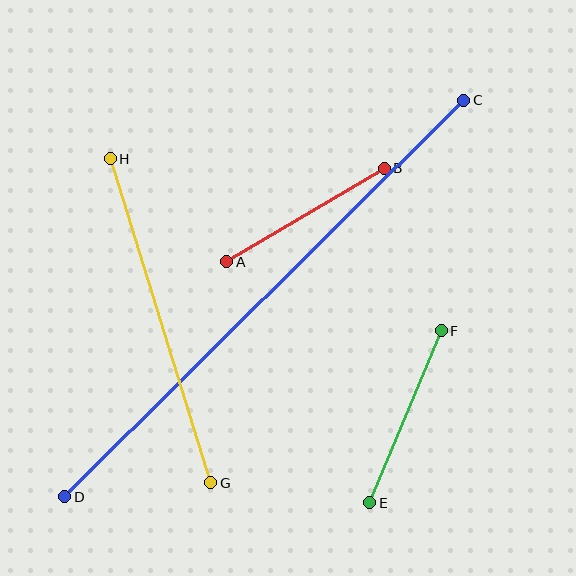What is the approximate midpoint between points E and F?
The midpoint is at approximately (406, 417) pixels.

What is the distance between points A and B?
The distance is approximately 183 pixels.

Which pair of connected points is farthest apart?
Points C and D are farthest apart.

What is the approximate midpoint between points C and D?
The midpoint is at approximately (264, 299) pixels.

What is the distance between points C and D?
The distance is approximately 562 pixels.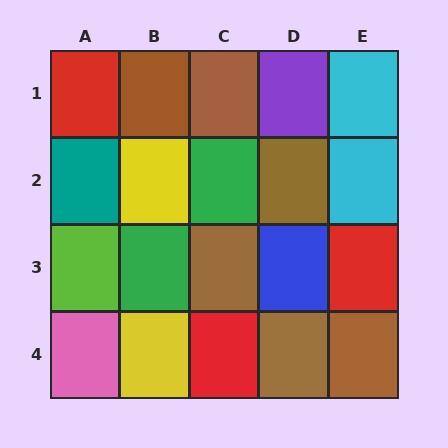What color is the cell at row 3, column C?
Brown.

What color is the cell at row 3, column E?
Red.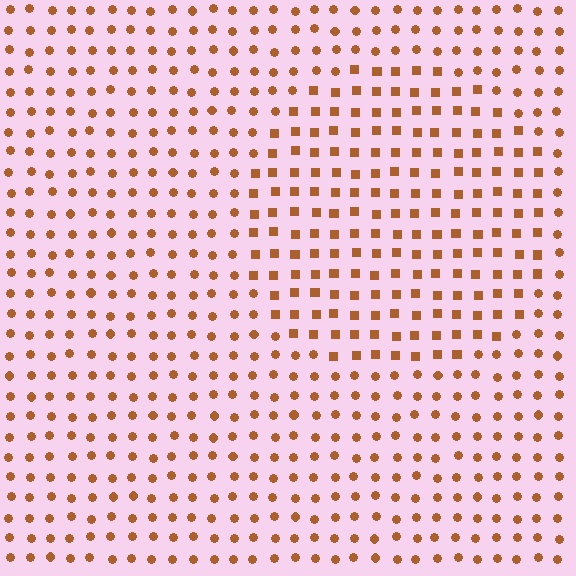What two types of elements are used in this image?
The image uses squares inside the circle region and circles outside it.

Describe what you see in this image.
The image is filled with small brown elements arranged in a uniform grid. A circle-shaped region contains squares, while the surrounding area contains circles. The boundary is defined purely by the change in element shape.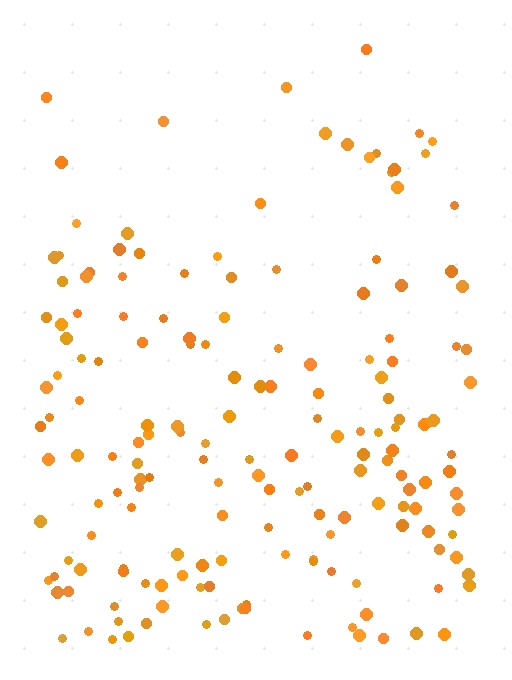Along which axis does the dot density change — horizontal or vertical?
Vertical.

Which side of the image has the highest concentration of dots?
The bottom.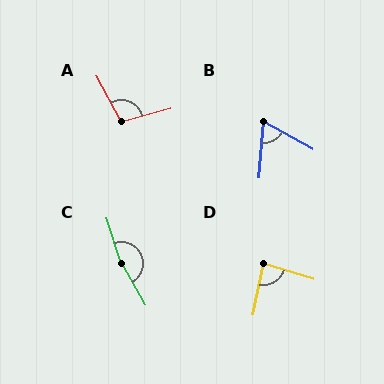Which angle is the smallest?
B, at approximately 66 degrees.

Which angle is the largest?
C, at approximately 167 degrees.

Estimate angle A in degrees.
Approximately 104 degrees.